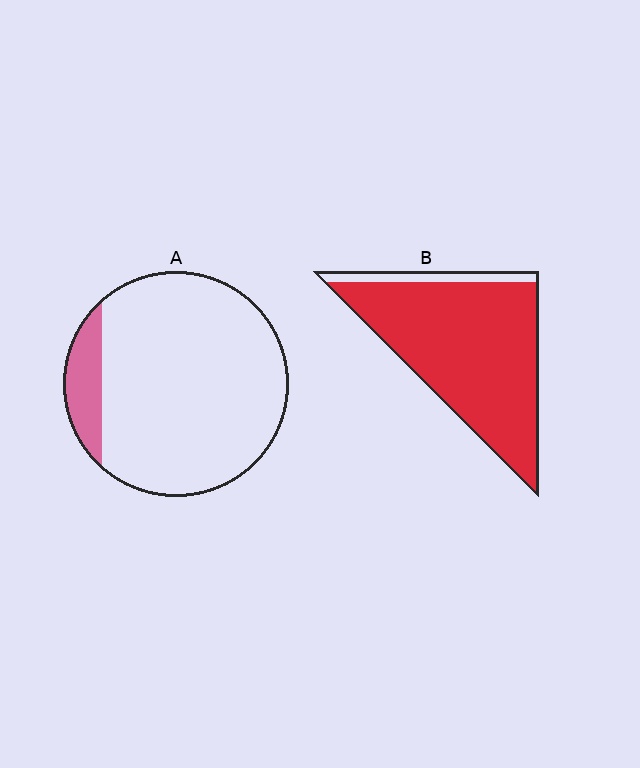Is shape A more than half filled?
No.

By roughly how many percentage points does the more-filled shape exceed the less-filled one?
By roughly 80 percentage points (B over A).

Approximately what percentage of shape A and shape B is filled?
A is approximately 10% and B is approximately 90%.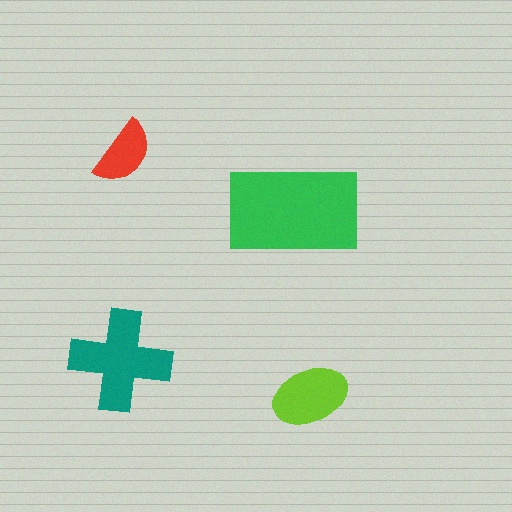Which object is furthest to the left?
The teal cross is leftmost.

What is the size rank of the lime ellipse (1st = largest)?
3rd.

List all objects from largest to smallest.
The green rectangle, the teal cross, the lime ellipse, the red semicircle.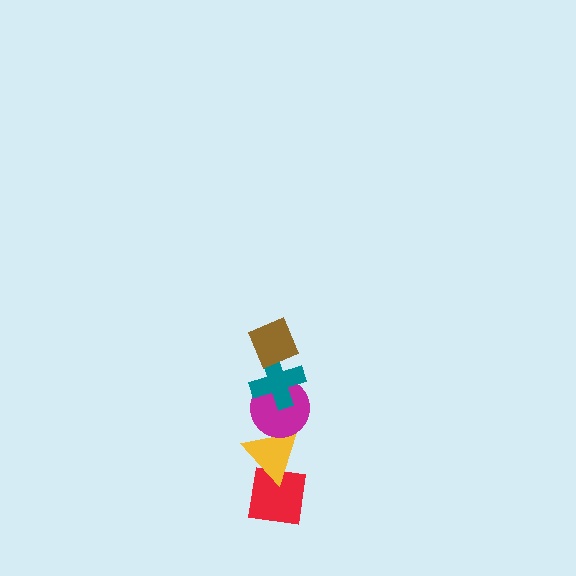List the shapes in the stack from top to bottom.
From top to bottom: the brown diamond, the teal cross, the magenta circle, the yellow triangle, the red square.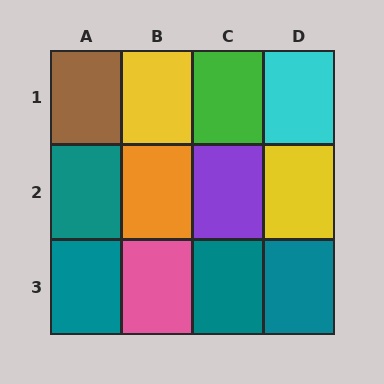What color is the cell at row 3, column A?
Teal.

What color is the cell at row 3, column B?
Pink.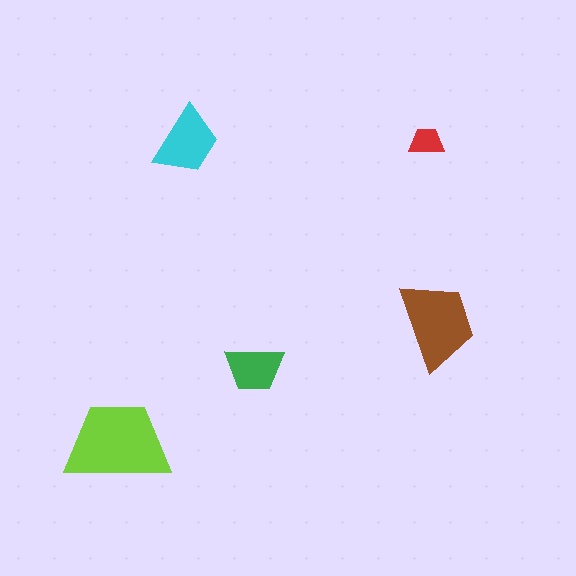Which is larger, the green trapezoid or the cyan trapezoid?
The cyan one.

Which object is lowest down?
The lime trapezoid is bottommost.